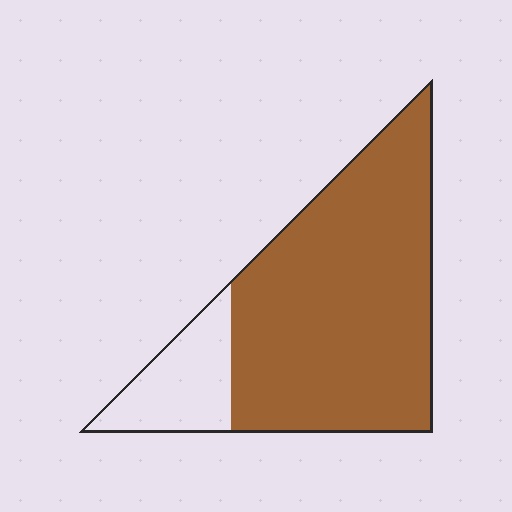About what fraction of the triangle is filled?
About four fifths (4/5).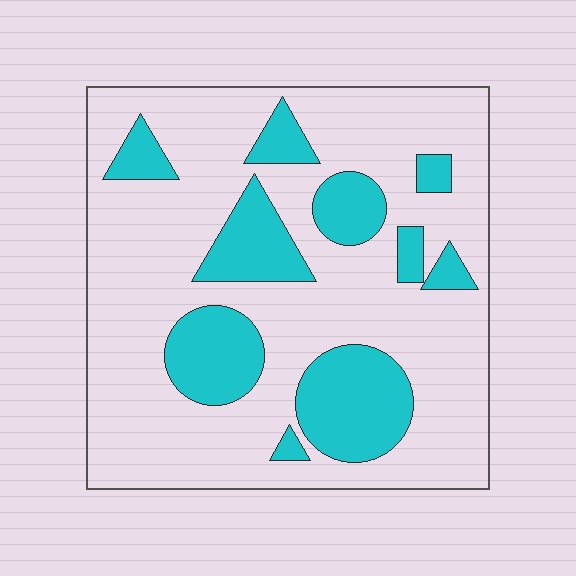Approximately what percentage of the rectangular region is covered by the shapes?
Approximately 25%.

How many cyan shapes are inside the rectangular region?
10.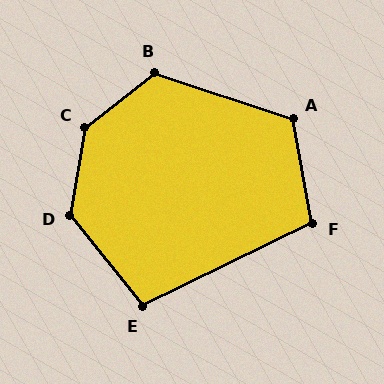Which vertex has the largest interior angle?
C, at approximately 138 degrees.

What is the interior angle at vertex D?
Approximately 131 degrees (obtuse).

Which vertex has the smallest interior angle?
E, at approximately 103 degrees.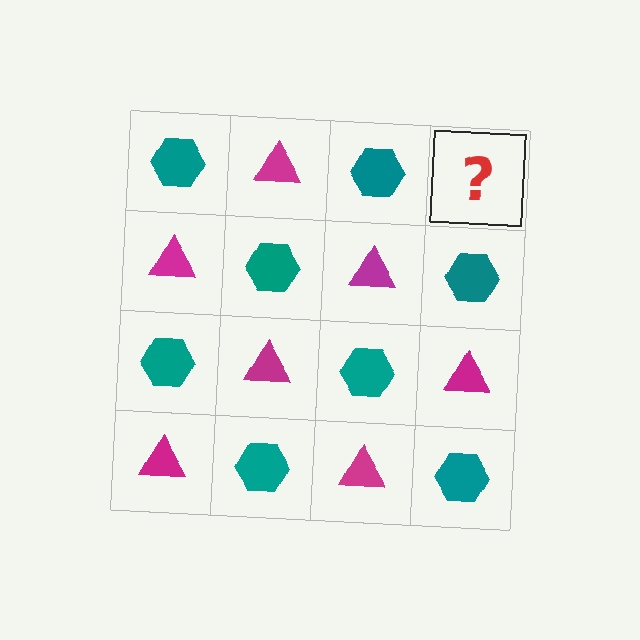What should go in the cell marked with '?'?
The missing cell should contain a magenta triangle.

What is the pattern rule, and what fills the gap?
The rule is that it alternates teal hexagon and magenta triangle in a checkerboard pattern. The gap should be filled with a magenta triangle.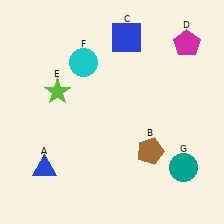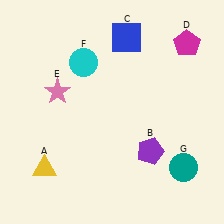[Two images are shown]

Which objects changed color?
A changed from blue to yellow. B changed from brown to purple. E changed from lime to pink.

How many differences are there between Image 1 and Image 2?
There are 3 differences between the two images.